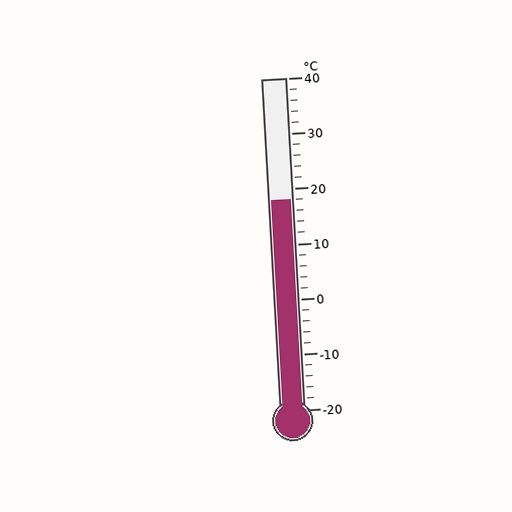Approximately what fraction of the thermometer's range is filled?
The thermometer is filled to approximately 65% of its range.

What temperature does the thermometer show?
The thermometer shows approximately 18°C.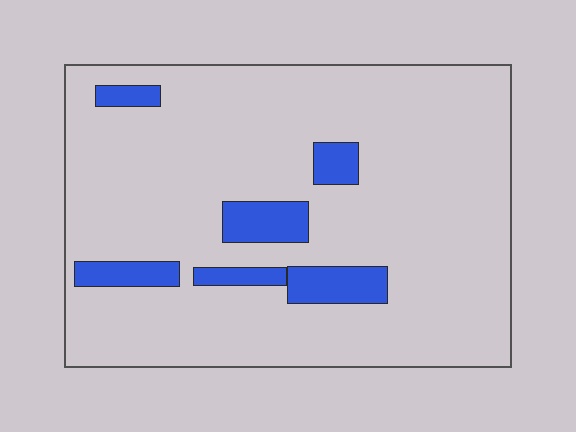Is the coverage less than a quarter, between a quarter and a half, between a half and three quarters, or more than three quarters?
Less than a quarter.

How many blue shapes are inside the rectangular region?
6.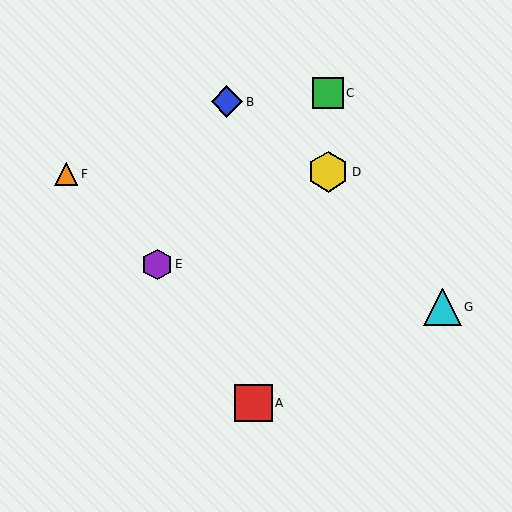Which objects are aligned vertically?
Objects C, D are aligned vertically.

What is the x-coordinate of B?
Object B is at x≈227.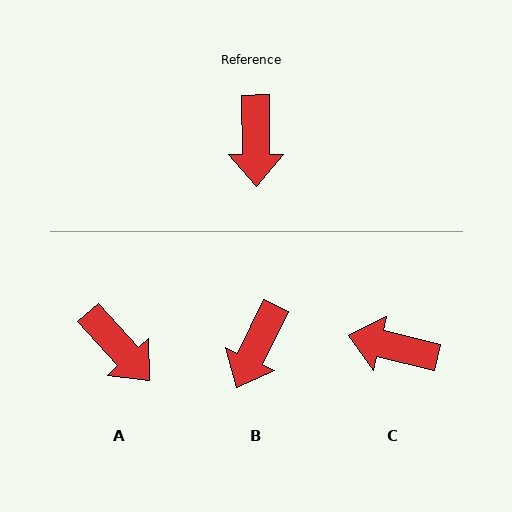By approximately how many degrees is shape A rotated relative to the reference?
Approximately 42 degrees counter-clockwise.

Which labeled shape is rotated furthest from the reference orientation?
C, about 104 degrees away.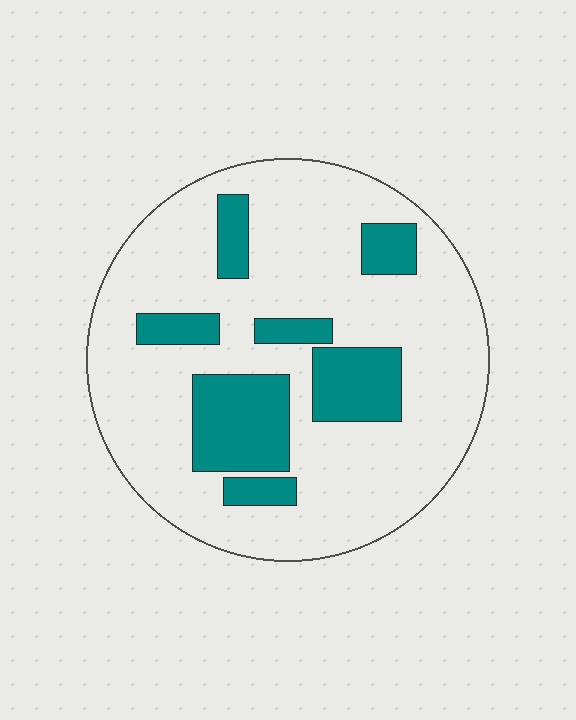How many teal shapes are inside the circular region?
7.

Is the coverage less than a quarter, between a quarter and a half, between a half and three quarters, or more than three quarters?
Less than a quarter.